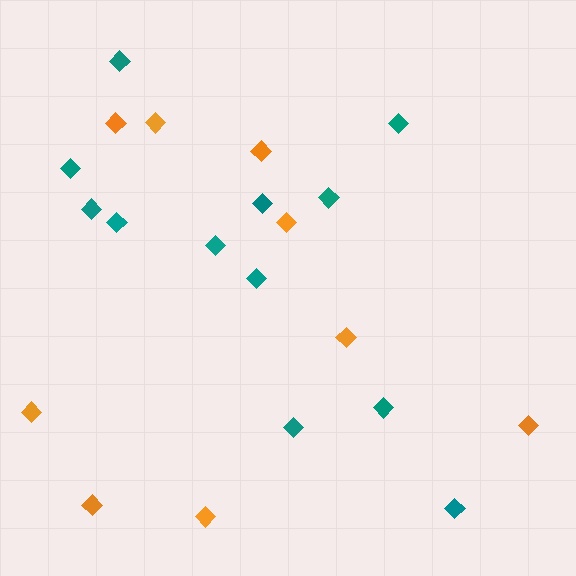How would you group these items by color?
There are 2 groups: one group of orange diamonds (9) and one group of teal diamonds (12).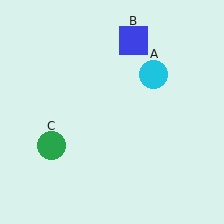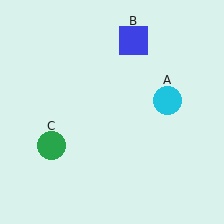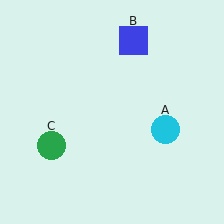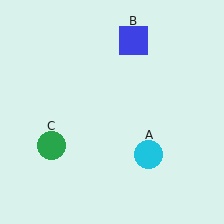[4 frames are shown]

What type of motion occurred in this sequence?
The cyan circle (object A) rotated clockwise around the center of the scene.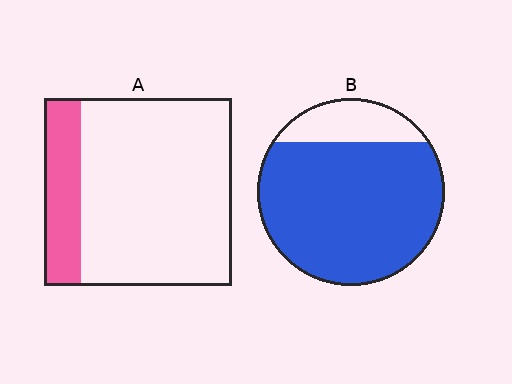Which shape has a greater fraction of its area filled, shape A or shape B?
Shape B.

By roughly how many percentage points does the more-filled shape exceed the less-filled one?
By roughly 65 percentage points (B over A).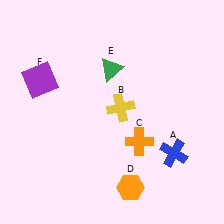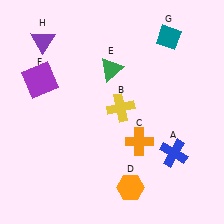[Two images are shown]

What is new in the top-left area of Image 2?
A purple triangle (H) was added in the top-left area of Image 2.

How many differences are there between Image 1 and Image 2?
There are 2 differences between the two images.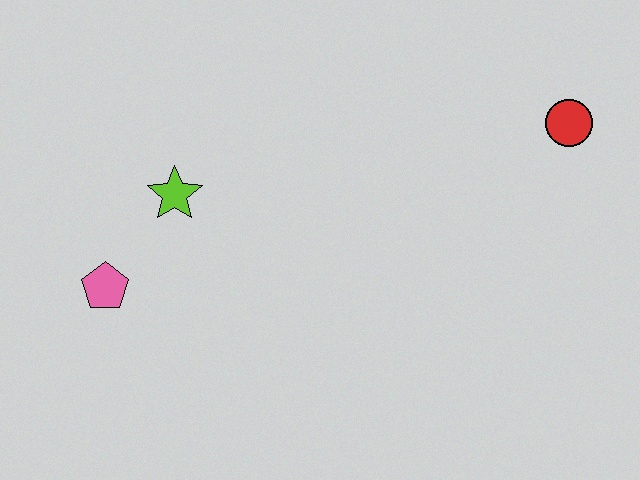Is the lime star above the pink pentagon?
Yes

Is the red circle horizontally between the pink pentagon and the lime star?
No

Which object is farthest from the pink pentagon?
The red circle is farthest from the pink pentagon.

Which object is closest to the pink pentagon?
The lime star is closest to the pink pentagon.